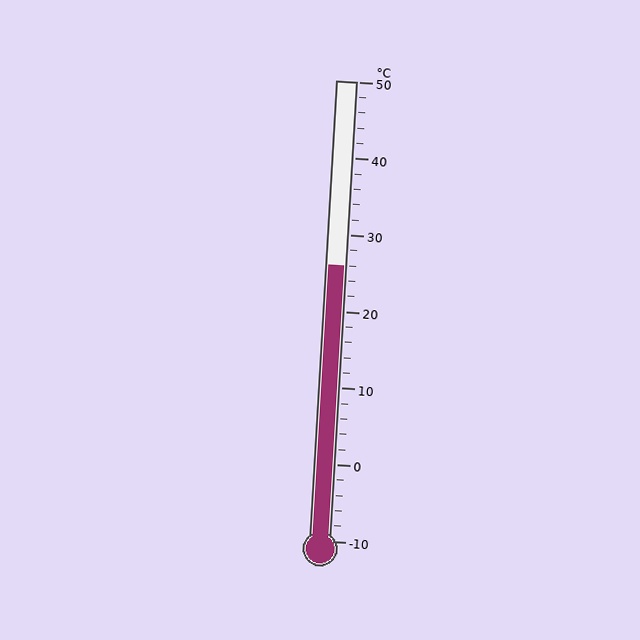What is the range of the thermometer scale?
The thermometer scale ranges from -10°C to 50°C.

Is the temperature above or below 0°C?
The temperature is above 0°C.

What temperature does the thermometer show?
The thermometer shows approximately 26°C.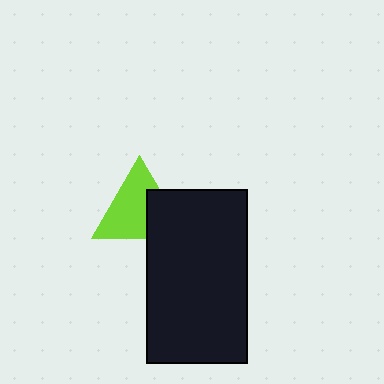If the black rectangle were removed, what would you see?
You would see the complete lime triangle.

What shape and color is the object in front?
The object in front is a black rectangle.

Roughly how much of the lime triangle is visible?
Most of it is visible (roughly 65%).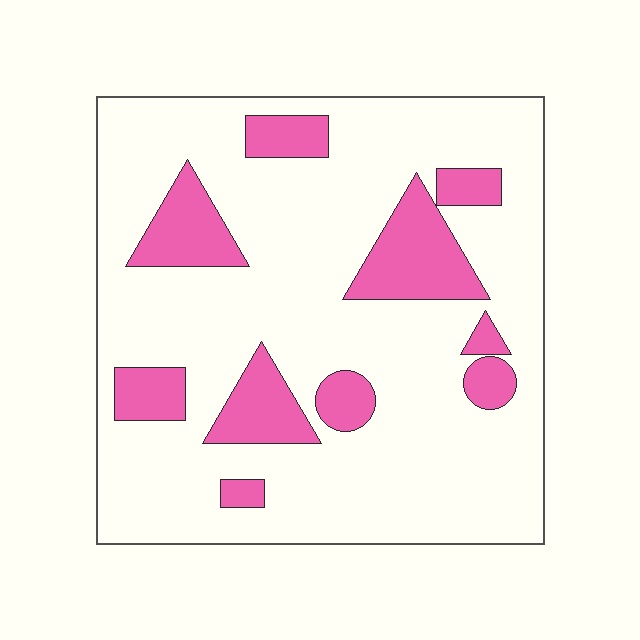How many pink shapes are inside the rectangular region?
10.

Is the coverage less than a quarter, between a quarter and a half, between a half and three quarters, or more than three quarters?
Less than a quarter.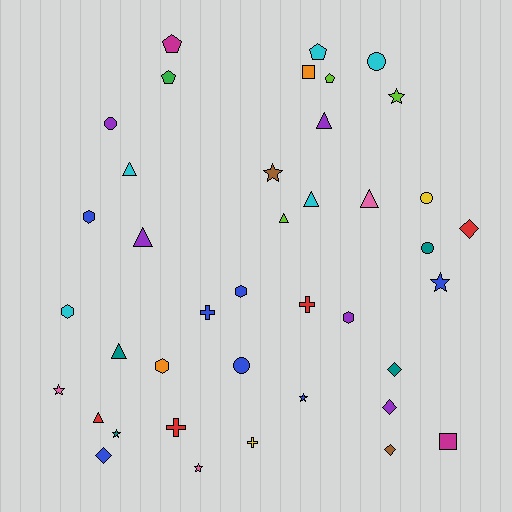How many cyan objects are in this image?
There are 5 cyan objects.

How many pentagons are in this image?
There are 4 pentagons.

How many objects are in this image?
There are 40 objects.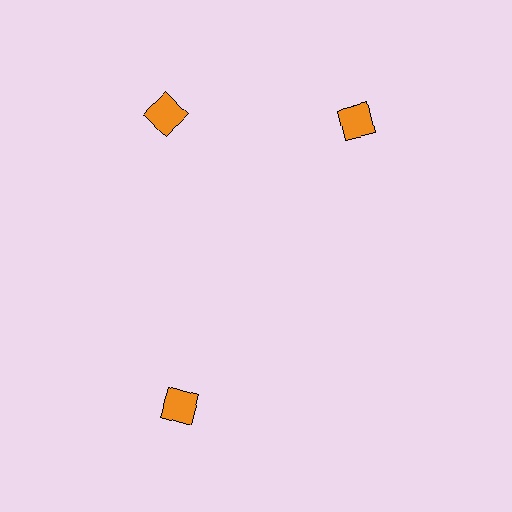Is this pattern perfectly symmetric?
No. The 3 orange diamonds are arranged in a ring, but one element near the 3 o'clock position is rotated out of alignment along the ring, breaking the 3-fold rotational symmetry.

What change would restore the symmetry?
The symmetry would be restored by rotating it back into even spacing with its neighbors so that all 3 diamonds sit at equal angles and equal distance from the center.